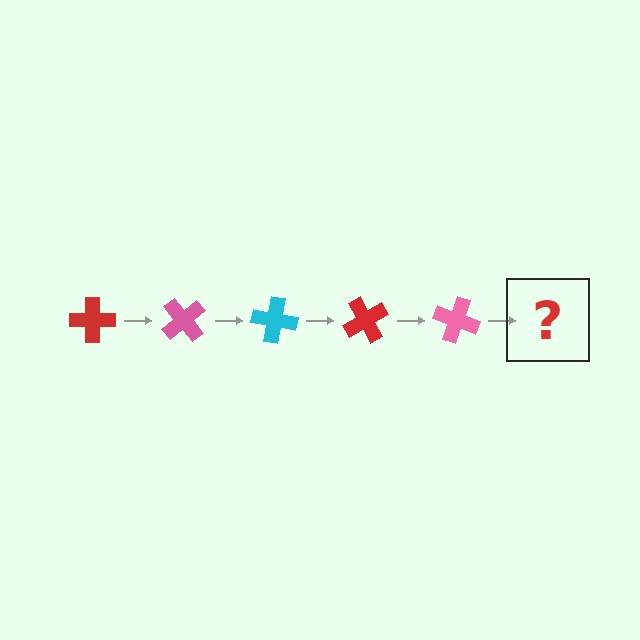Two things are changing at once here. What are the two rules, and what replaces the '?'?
The two rules are that it rotates 50 degrees each step and the color cycles through red, pink, and cyan. The '?' should be a cyan cross, rotated 250 degrees from the start.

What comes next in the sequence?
The next element should be a cyan cross, rotated 250 degrees from the start.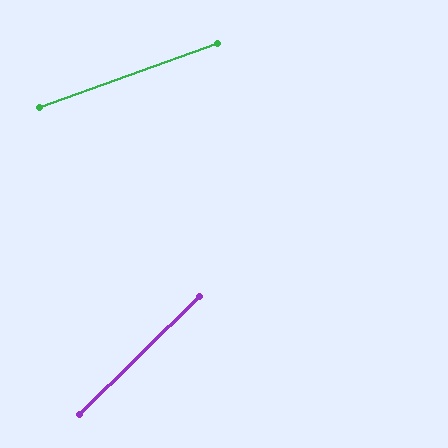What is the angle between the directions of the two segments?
Approximately 25 degrees.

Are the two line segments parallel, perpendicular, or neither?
Neither parallel nor perpendicular — they differ by about 25°.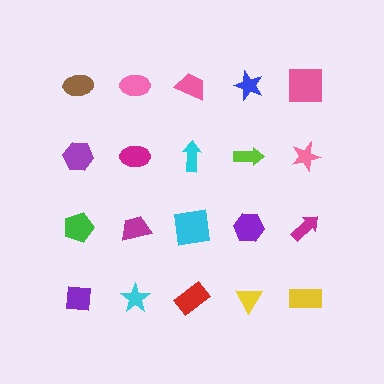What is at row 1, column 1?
A brown ellipse.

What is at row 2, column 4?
A lime arrow.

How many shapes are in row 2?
5 shapes.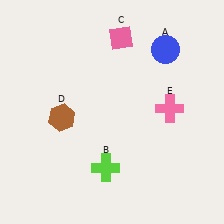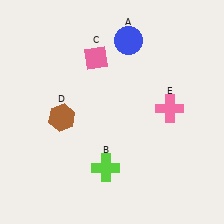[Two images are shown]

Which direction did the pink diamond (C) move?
The pink diamond (C) moved left.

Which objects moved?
The objects that moved are: the blue circle (A), the pink diamond (C).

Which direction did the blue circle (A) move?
The blue circle (A) moved left.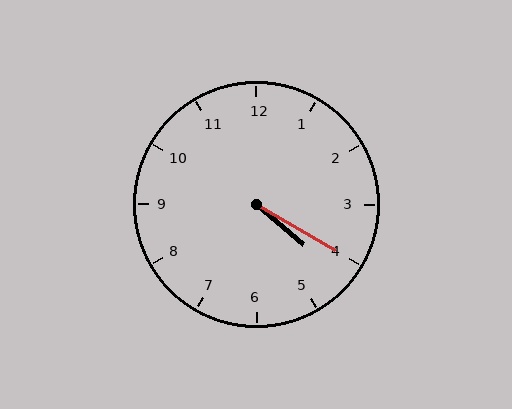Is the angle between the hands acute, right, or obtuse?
It is acute.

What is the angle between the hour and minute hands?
Approximately 10 degrees.